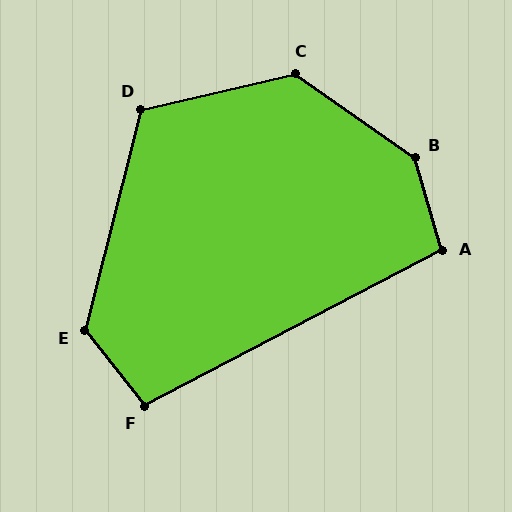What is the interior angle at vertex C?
Approximately 132 degrees (obtuse).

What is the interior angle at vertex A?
Approximately 101 degrees (obtuse).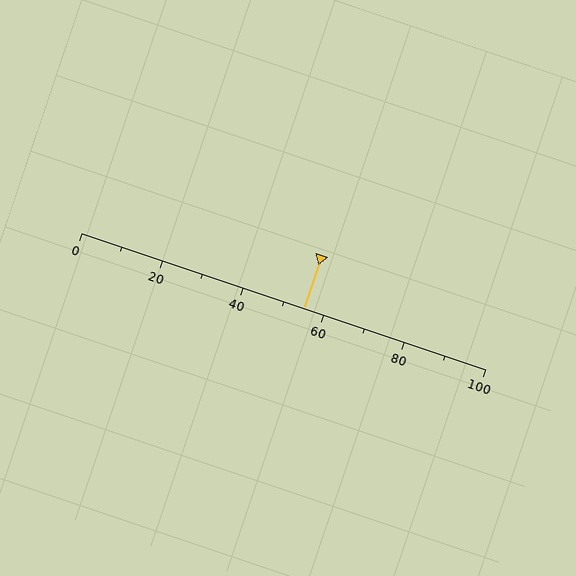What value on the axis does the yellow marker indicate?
The marker indicates approximately 55.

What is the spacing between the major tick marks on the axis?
The major ticks are spaced 20 apart.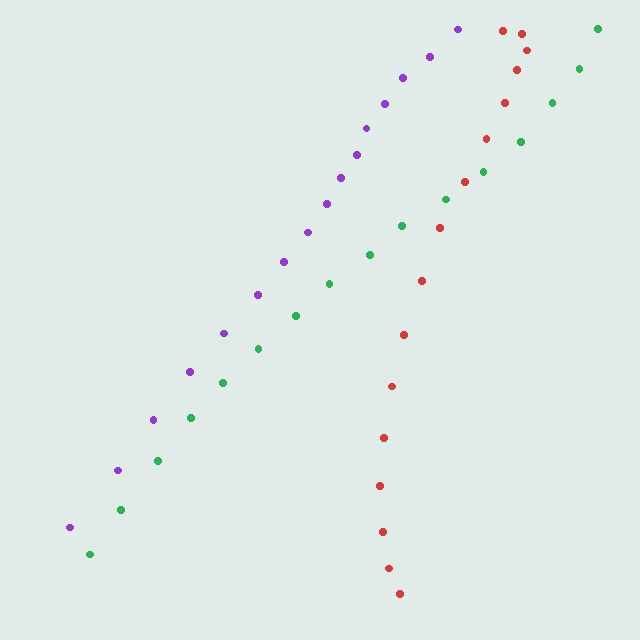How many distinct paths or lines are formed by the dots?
There are 3 distinct paths.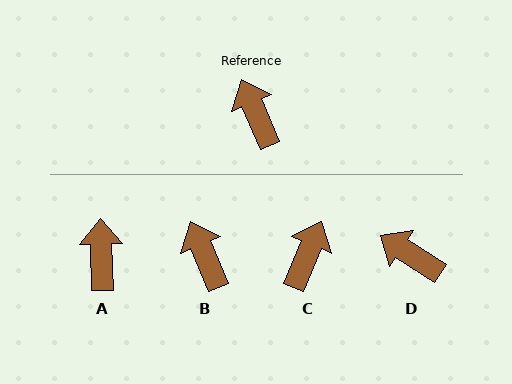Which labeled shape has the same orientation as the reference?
B.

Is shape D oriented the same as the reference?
No, it is off by about 34 degrees.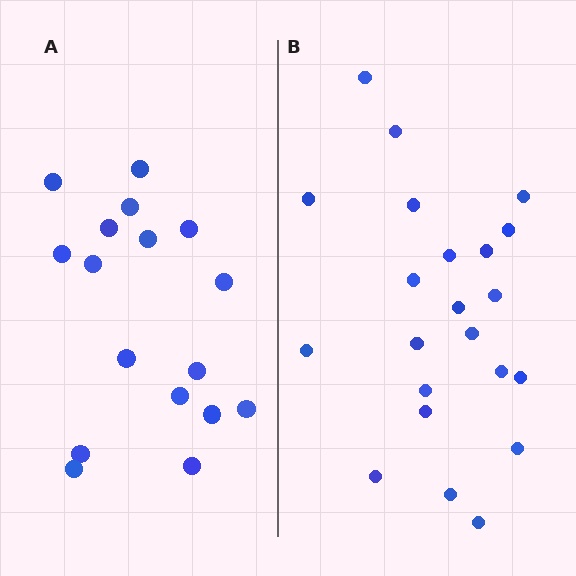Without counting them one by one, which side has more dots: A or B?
Region B (the right region) has more dots.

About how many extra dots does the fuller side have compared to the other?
Region B has about 5 more dots than region A.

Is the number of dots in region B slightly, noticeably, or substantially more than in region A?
Region B has noticeably more, but not dramatically so. The ratio is roughly 1.3 to 1.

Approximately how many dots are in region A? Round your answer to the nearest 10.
About 20 dots. (The exact count is 17, which rounds to 20.)